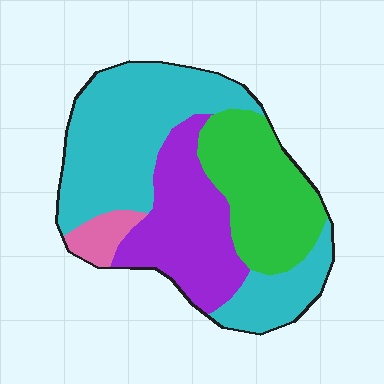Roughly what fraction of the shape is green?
Green takes up about one quarter (1/4) of the shape.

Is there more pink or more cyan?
Cyan.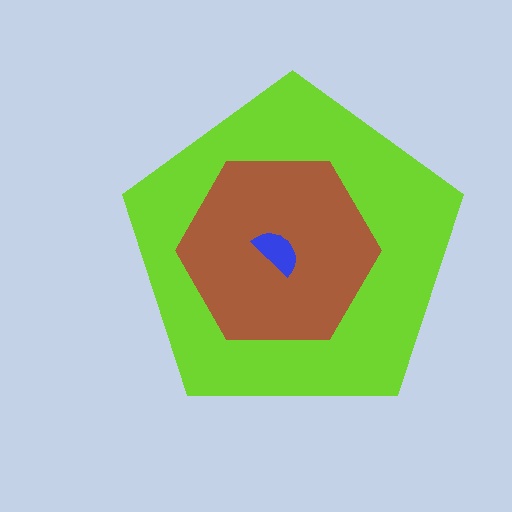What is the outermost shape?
The lime pentagon.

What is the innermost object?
The blue semicircle.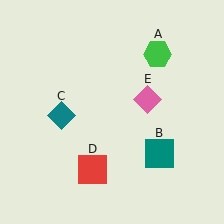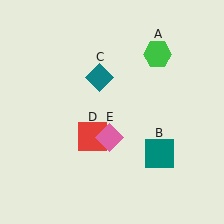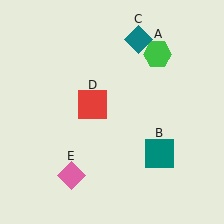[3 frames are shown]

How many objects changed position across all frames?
3 objects changed position: teal diamond (object C), red square (object D), pink diamond (object E).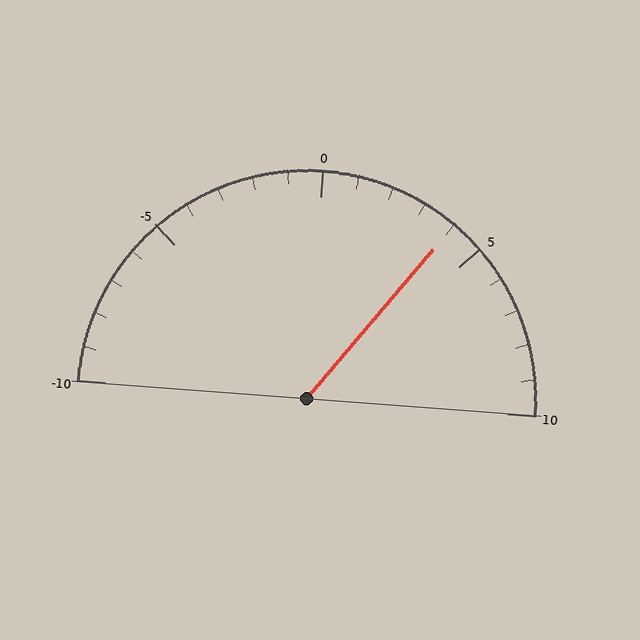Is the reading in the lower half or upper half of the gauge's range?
The reading is in the upper half of the range (-10 to 10).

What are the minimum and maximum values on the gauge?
The gauge ranges from -10 to 10.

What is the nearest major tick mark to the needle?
The nearest major tick mark is 5.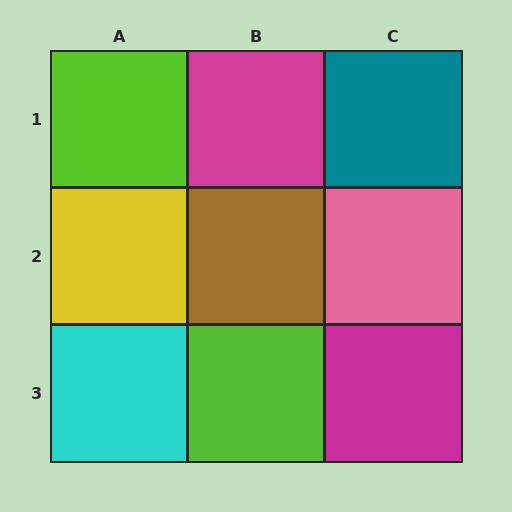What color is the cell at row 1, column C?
Teal.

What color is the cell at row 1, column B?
Magenta.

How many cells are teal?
1 cell is teal.